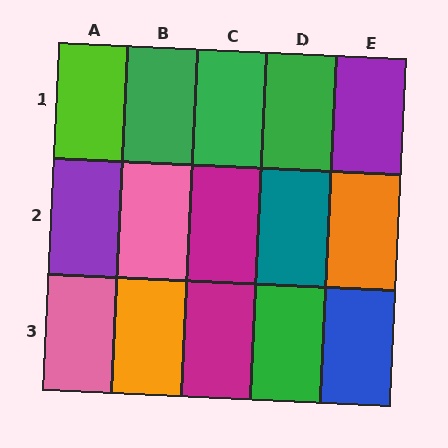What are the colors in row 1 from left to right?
Lime, green, green, green, purple.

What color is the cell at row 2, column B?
Pink.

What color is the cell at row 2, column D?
Teal.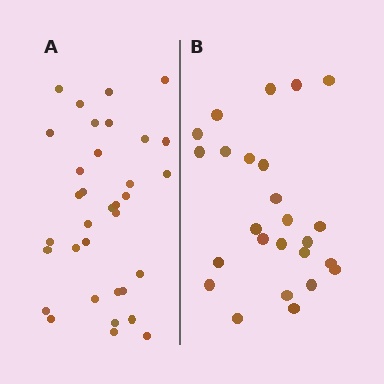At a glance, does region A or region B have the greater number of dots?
Region A (the left region) has more dots.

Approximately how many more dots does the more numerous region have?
Region A has roughly 8 or so more dots than region B.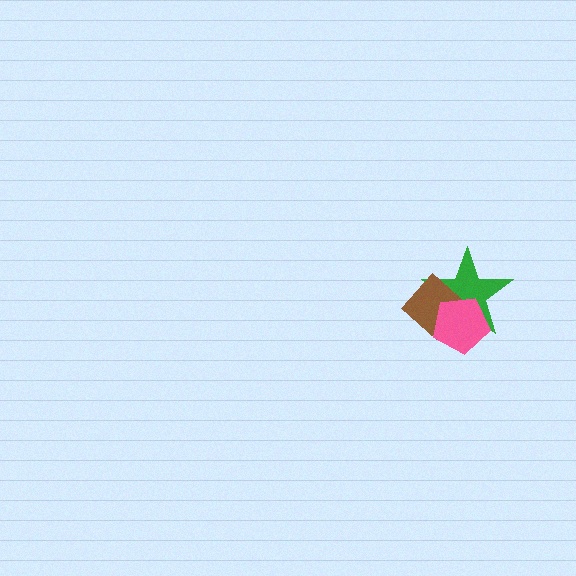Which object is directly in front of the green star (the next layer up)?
The brown diamond is directly in front of the green star.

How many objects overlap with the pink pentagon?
2 objects overlap with the pink pentagon.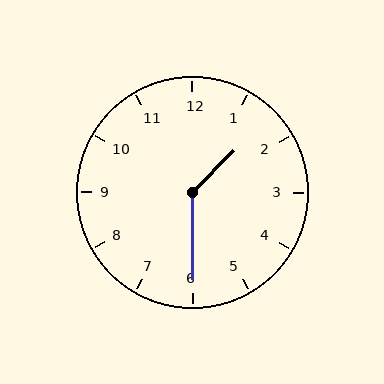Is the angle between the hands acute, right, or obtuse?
It is obtuse.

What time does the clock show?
1:30.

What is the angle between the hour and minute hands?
Approximately 135 degrees.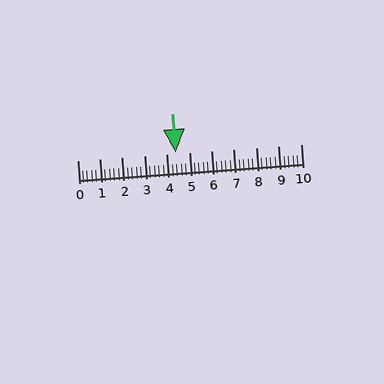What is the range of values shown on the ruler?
The ruler shows values from 0 to 10.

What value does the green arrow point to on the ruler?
The green arrow points to approximately 4.4.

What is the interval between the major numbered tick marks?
The major tick marks are spaced 1 units apart.